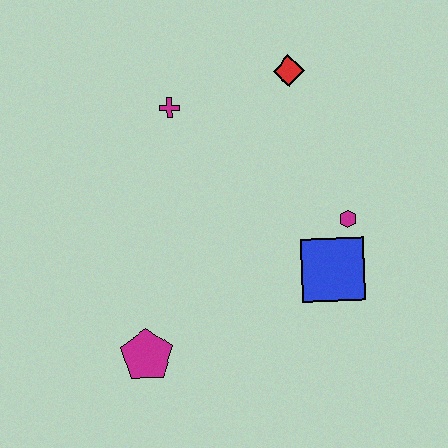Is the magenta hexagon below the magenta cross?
Yes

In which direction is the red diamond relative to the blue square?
The red diamond is above the blue square.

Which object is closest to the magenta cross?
The red diamond is closest to the magenta cross.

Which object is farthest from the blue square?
The magenta cross is farthest from the blue square.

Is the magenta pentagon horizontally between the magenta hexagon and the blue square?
No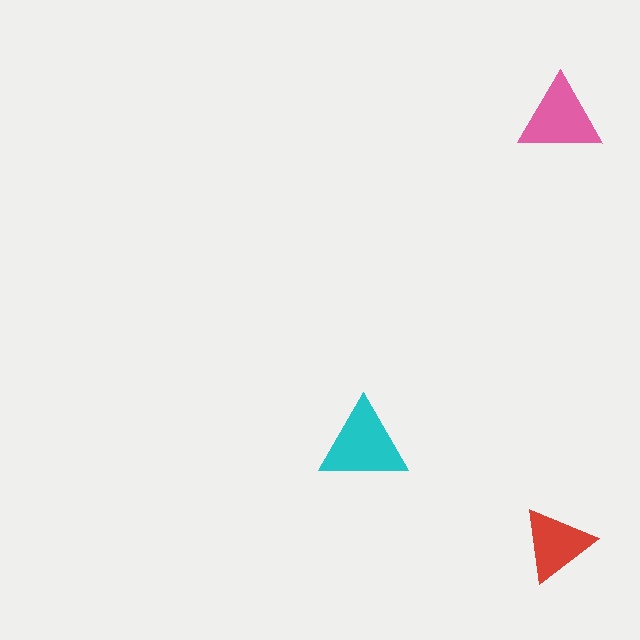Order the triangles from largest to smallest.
the cyan one, the pink one, the red one.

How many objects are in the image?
There are 3 objects in the image.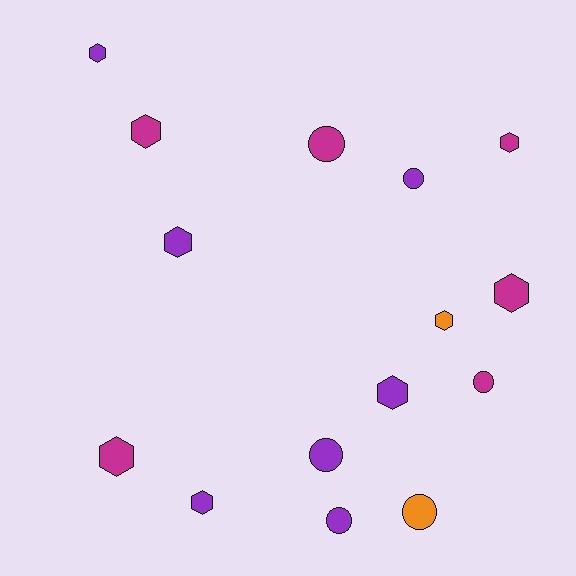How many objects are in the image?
There are 15 objects.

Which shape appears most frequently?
Hexagon, with 9 objects.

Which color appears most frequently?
Purple, with 7 objects.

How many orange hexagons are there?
There is 1 orange hexagon.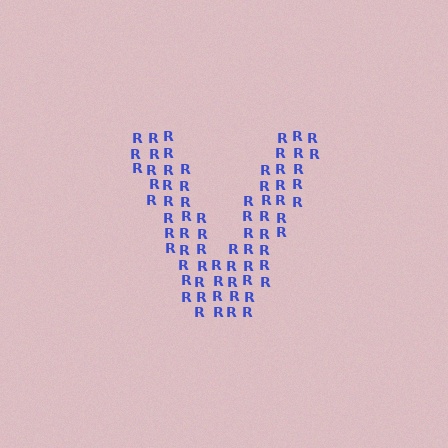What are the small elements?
The small elements are letter R's.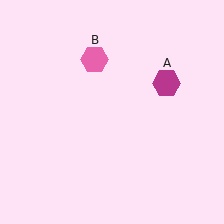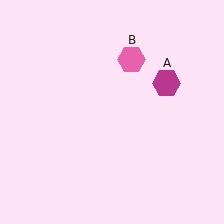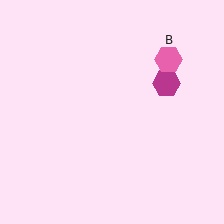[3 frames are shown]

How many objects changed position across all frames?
1 object changed position: pink hexagon (object B).